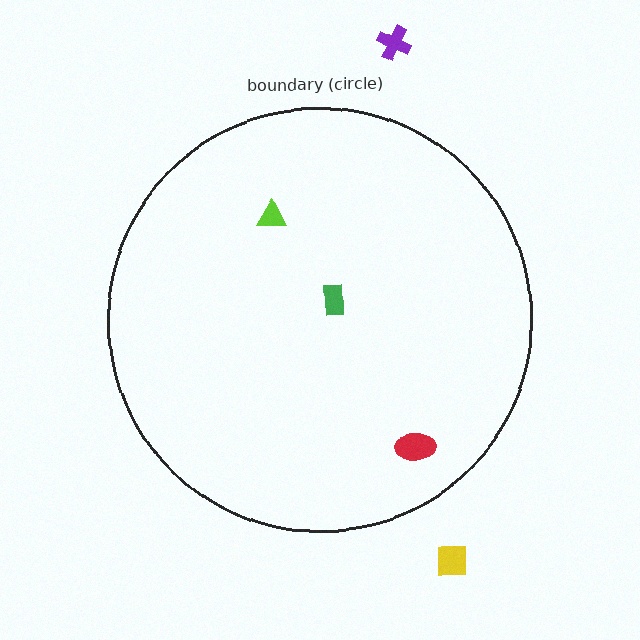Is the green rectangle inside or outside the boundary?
Inside.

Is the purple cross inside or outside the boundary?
Outside.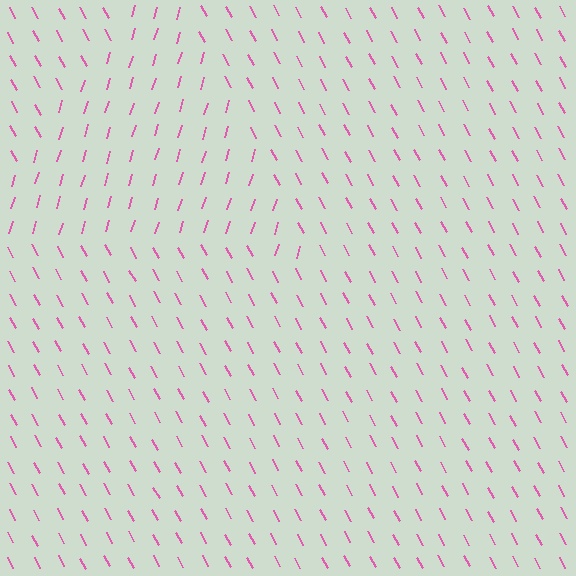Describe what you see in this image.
The image is filled with small pink line segments. A triangle region in the image has lines oriented differently from the surrounding lines, creating a visible texture boundary.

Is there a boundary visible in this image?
Yes, there is a texture boundary formed by a change in line orientation.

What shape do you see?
I see a triangle.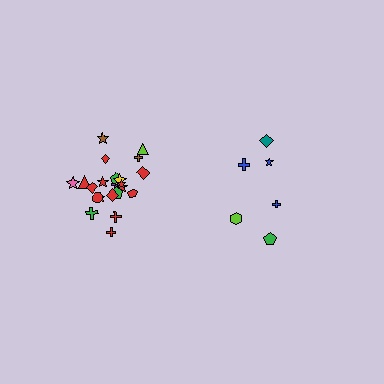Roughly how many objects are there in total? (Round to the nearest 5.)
Roughly 30 objects in total.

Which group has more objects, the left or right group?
The left group.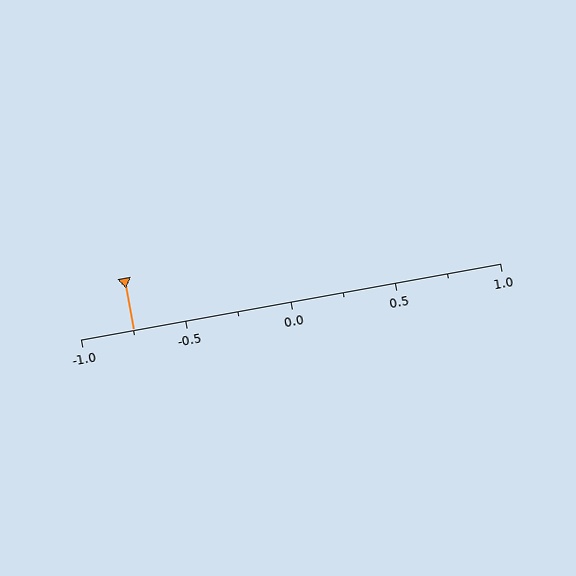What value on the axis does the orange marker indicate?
The marker indicates approximately -0.75.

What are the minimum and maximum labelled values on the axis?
The axis runs from -1.0 to 1.0.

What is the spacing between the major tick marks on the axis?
The major ticks are spaced 0.5 apart.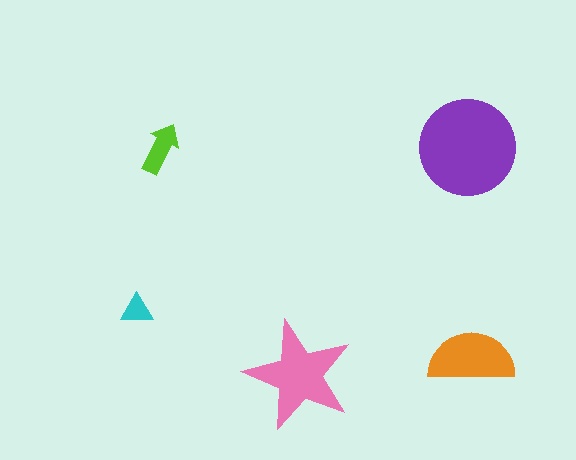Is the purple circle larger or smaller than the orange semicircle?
Larger.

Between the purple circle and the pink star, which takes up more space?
The purple circle.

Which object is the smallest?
The cyan triangle.